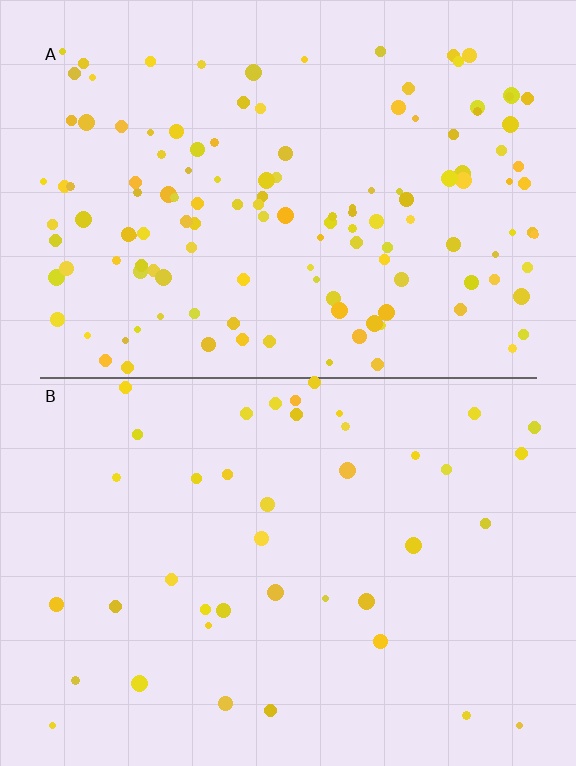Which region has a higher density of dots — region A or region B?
A (the top).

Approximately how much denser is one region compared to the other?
Approximately 3.3× — region A over region B.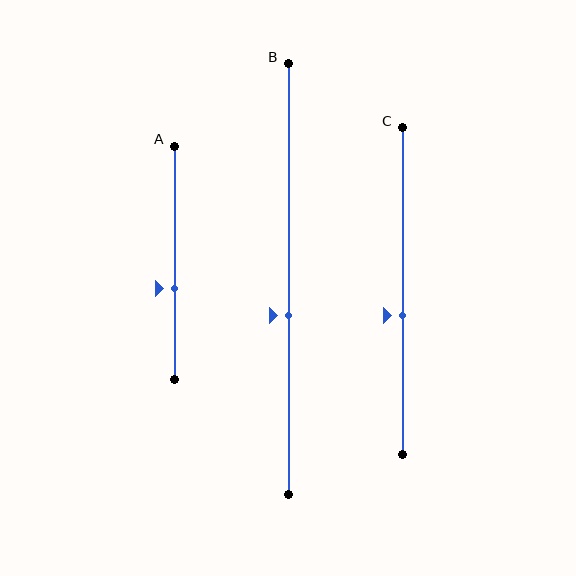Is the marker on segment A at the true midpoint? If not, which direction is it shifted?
No, the marker on segment A is shifted downward by about 11% of the segment length.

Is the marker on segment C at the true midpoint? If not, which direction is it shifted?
No, the marker on segment C is shifted downward by about 7% of the segment length.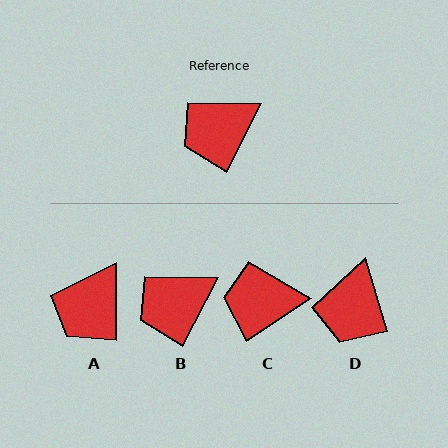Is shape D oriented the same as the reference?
No, it is off by about 44 degrees.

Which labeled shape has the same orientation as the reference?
B.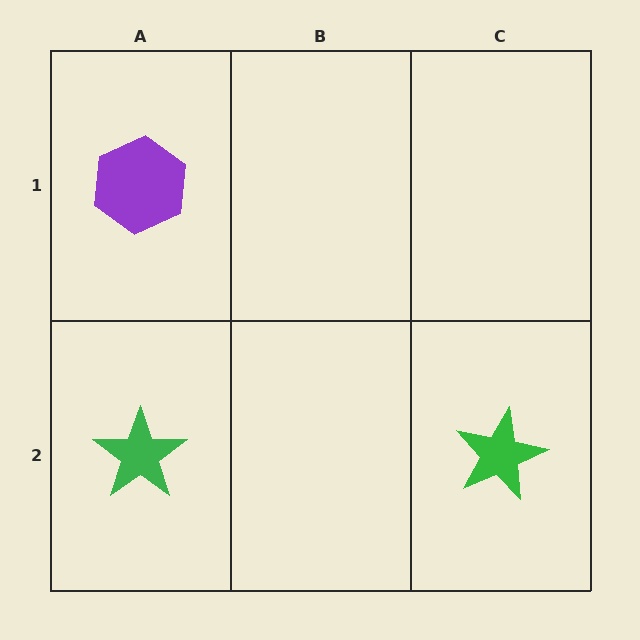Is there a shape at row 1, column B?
No, that cell is empty.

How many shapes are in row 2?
2 shapes.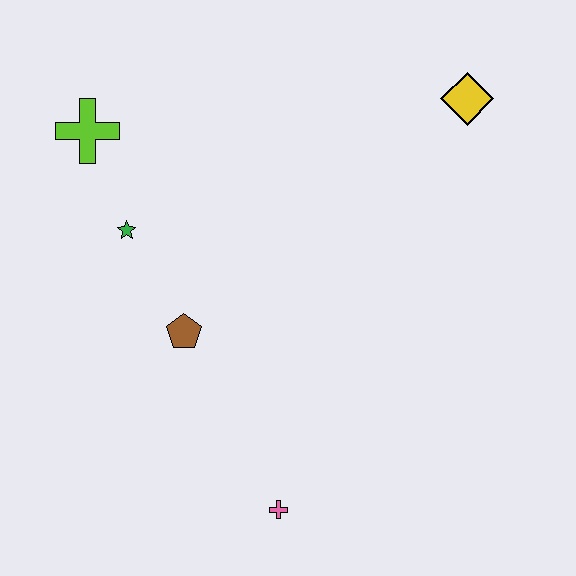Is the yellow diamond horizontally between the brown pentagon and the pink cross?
No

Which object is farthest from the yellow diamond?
The pink cross is farthest from the yellow diamond.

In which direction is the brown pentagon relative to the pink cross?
The brown pentagon is above the pink cross.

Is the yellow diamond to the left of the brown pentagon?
No